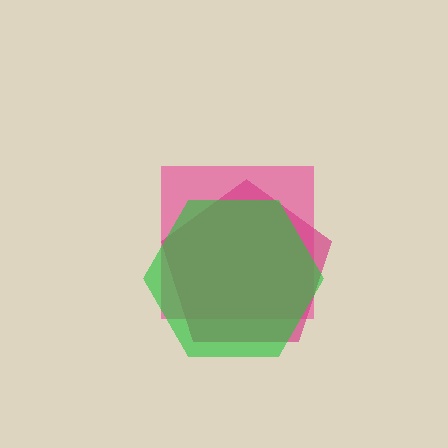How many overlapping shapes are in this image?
There are 3 overlapping shapes in the image.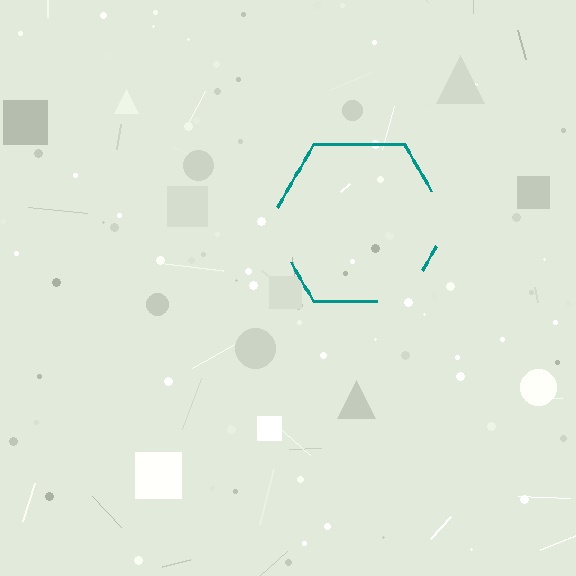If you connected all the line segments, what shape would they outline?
They would outline a hexagon.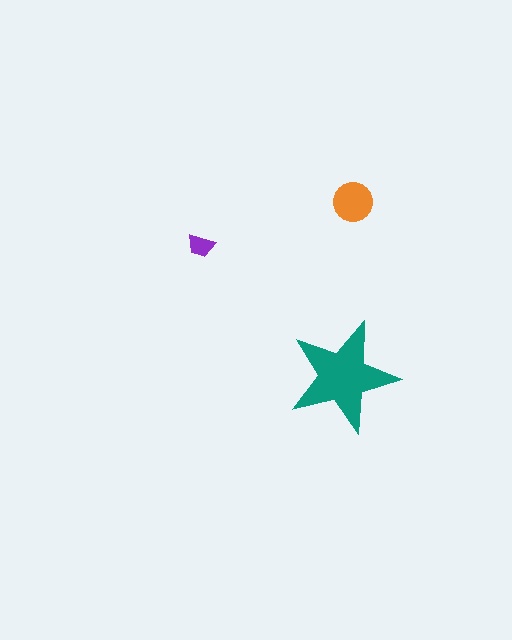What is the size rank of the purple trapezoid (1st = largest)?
3rd.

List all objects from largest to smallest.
The teal star, the orange circle, the purple trapezoid.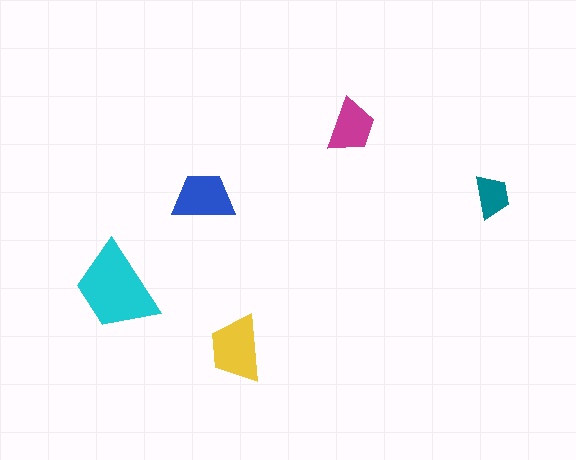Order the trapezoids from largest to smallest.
the cyan one, the yellow one, the blue one, the magenta one, the teal one.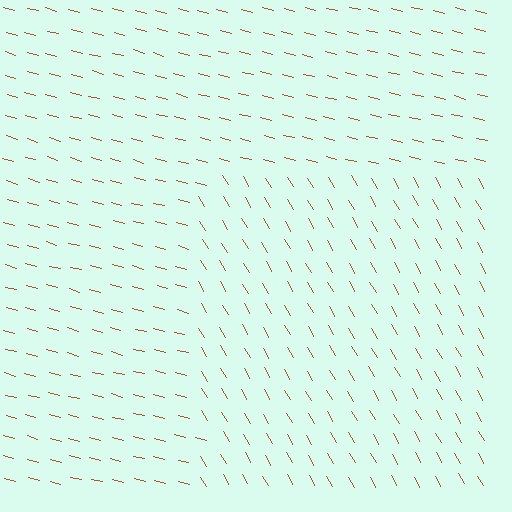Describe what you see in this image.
The image is filled with small brown line segments. A rectangle region in the image has lines oriented differently from the surrounding lines, creating a visible texture boundary.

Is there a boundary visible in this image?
Yes, there is a texture boundary formed by a change in line orientation.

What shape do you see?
I see a rectangle.